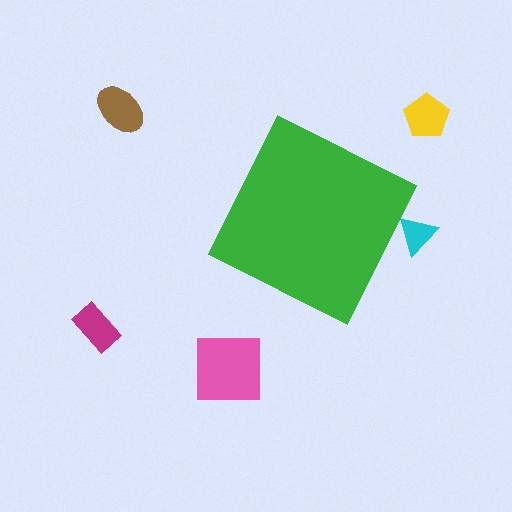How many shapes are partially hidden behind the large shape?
1 shape is partially hidden.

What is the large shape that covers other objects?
A green diamond.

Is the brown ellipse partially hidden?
No, the brown ellipse is fully visible.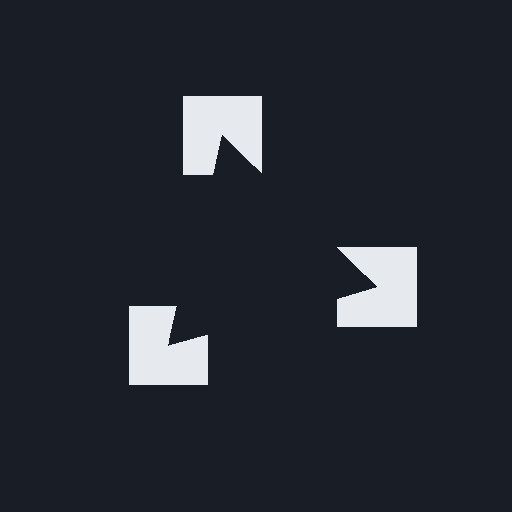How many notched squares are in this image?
There are 3 — one at each vertex of the illusory triangle.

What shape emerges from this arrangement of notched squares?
An illusory triangle — its edges are inferred from the aligned wedge cuts in the notched squares, not physically drawn.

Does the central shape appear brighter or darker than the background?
It typically appears slightly darker than the background, even though no actual brightness change is drawn.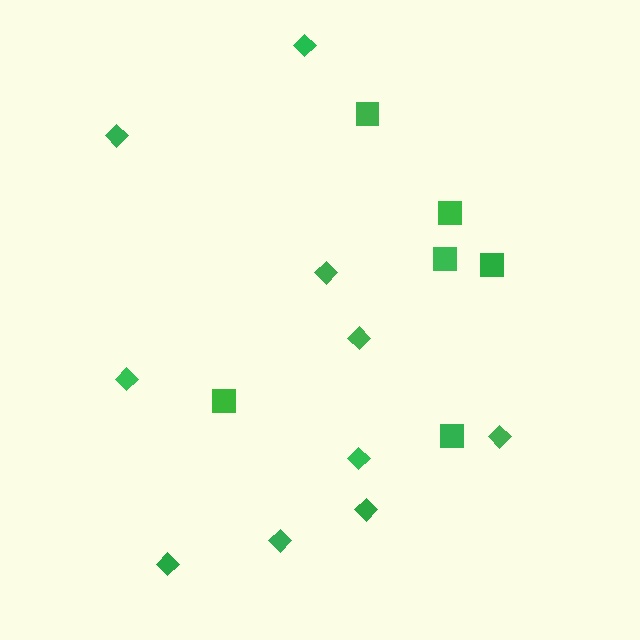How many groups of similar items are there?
There are 2 groups: one group of squares (6) and one group of diamonds (10).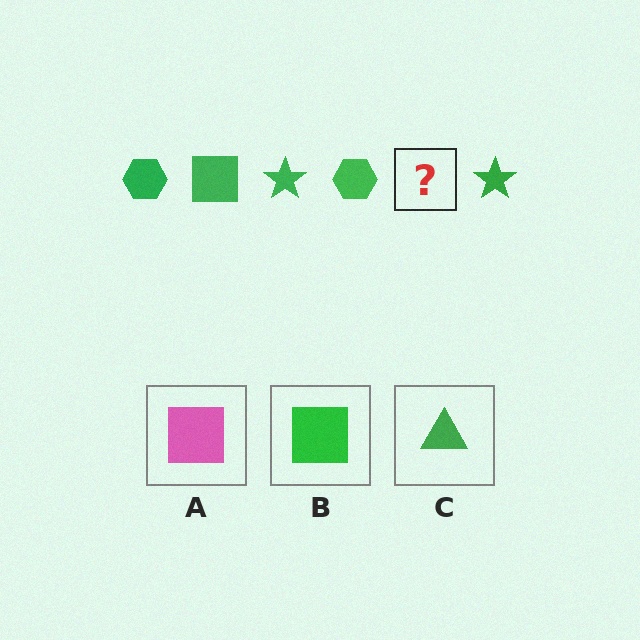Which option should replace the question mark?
Option B.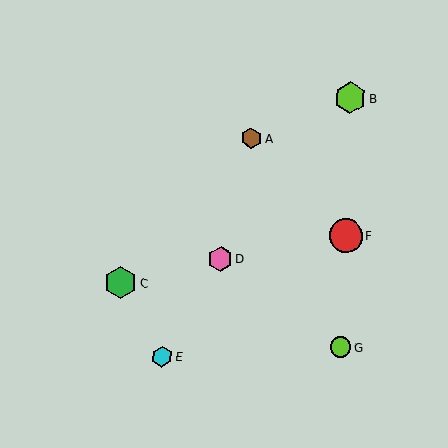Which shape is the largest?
The red circle (labeled F) is the largest.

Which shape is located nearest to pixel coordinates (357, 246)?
The red circle (labeled F) at (346, 236) is nearest to that location.